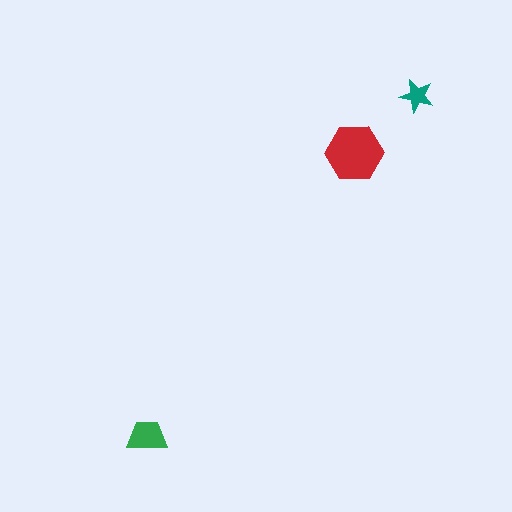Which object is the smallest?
The teal star.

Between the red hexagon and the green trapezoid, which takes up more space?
The red hexagon.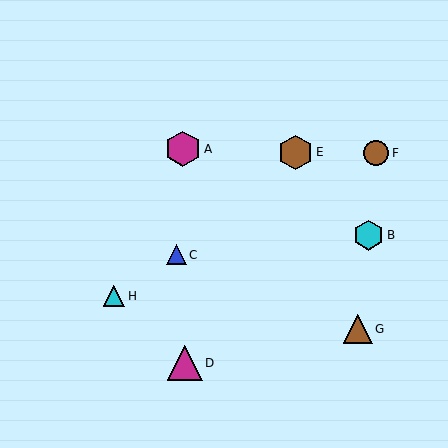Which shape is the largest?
The magenta hexagon (labeled A) is the largest.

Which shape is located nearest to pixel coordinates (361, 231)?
The cyan hexagon (labeled B) at (369, 235) is nearest to that location.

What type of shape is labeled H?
Shape H is a cyan triangle.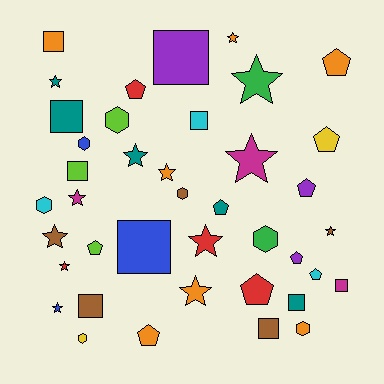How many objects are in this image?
There are 40 objects.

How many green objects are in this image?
There are 2 green objects.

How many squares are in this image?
There are 10 squares.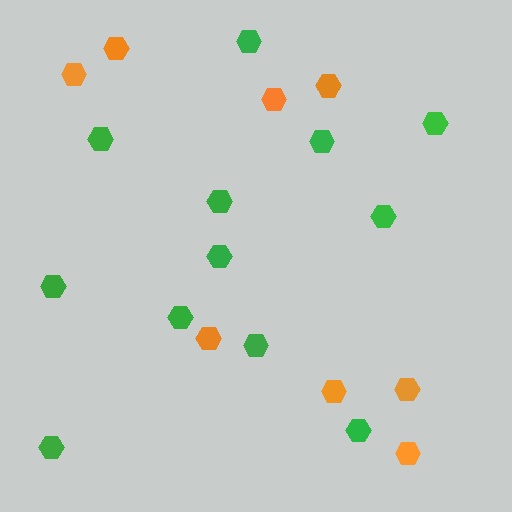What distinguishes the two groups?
There are 2 groups: one group of orange hexagons (8) and one group of green hexagons (12).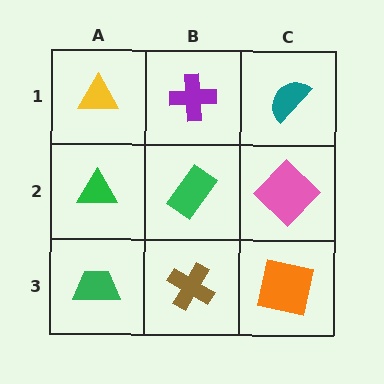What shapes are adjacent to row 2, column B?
A purple cross (row 1, column B), a brown cross (row 3, column B), a green triangle (row 2, column A), a pink diamond (row 2, column C).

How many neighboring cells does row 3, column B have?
3.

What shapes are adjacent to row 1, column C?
A pink diamond (row 2, column C), a purple cross (row 1, column B).